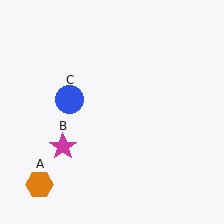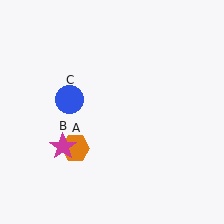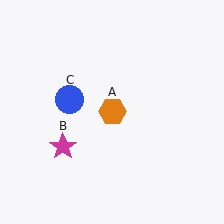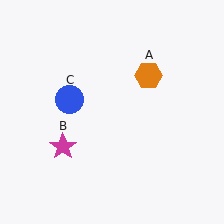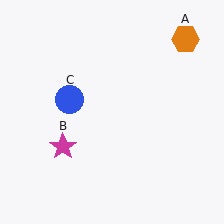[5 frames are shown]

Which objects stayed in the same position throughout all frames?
Magenta star (object B) and blue circle (object C) remained stationary.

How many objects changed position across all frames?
1 object changed position: orange hexagon (object A).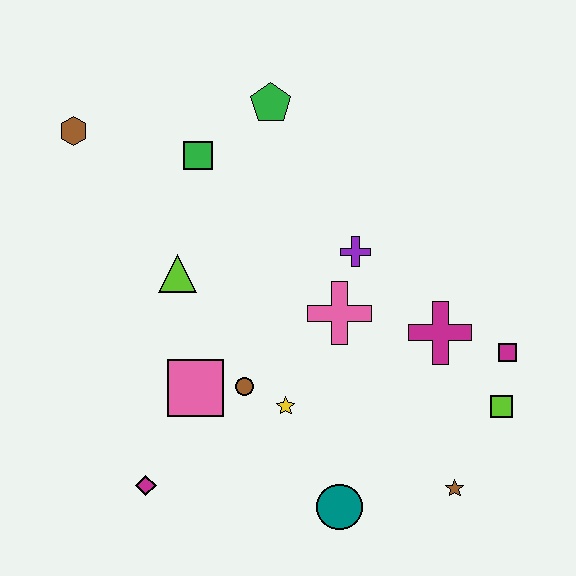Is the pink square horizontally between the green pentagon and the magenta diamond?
Yes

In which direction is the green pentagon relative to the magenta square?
The green pentagon is above the magenta square.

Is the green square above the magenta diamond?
Yes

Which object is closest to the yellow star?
The brown circle is closest to the yellow star.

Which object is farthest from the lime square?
The brown hexagon is farthest from the lime square.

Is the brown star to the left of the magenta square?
Yes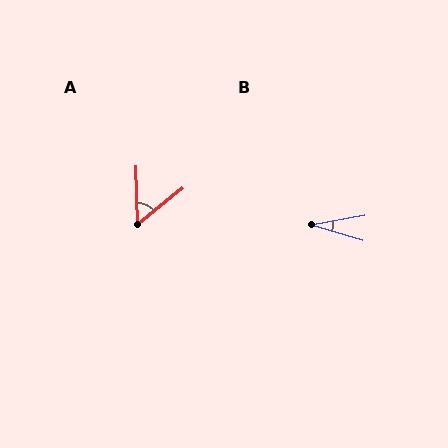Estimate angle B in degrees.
Approximately 27 degrees.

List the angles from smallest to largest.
B (27°), A (53°).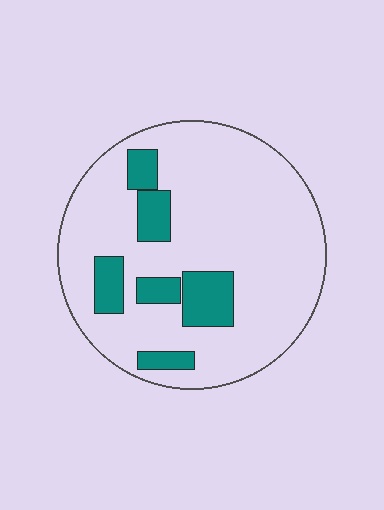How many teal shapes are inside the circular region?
6.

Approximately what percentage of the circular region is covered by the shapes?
Approximately 15%.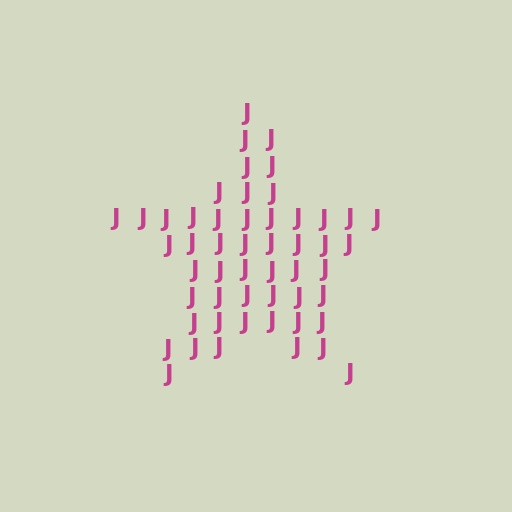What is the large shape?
The large shape is a star.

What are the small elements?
The small elements are letter J's.